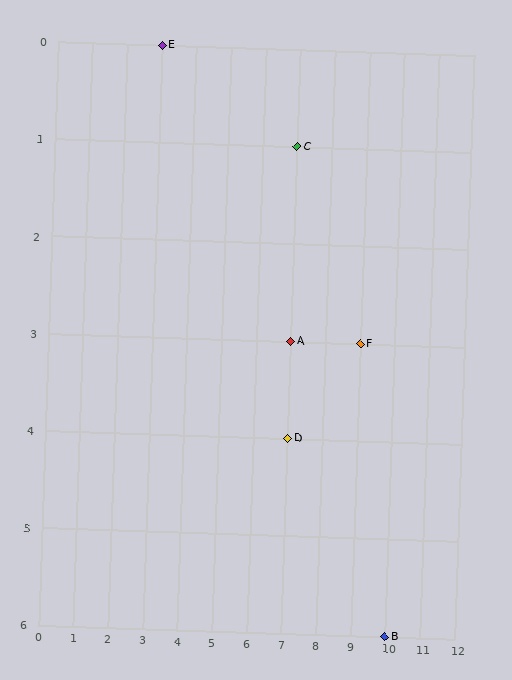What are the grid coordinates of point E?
Point E is at grid coordinates (3, 0).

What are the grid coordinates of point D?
Point D is at grid coordinates (7, 4).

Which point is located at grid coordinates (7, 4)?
Point D is at (7, 4).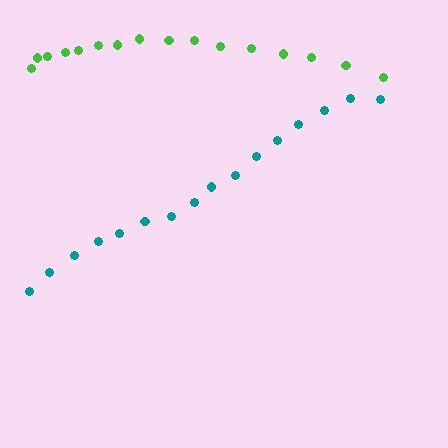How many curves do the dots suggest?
There are 2 distinct paths.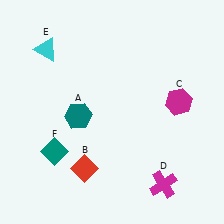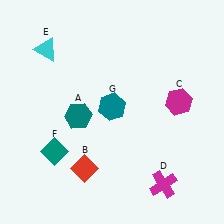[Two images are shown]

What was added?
A teal hexagon (G) was added in Image 2.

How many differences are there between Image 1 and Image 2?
There is 1 difference between the two images.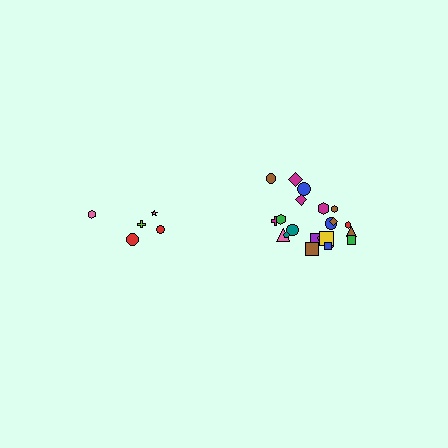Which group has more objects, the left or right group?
The right group.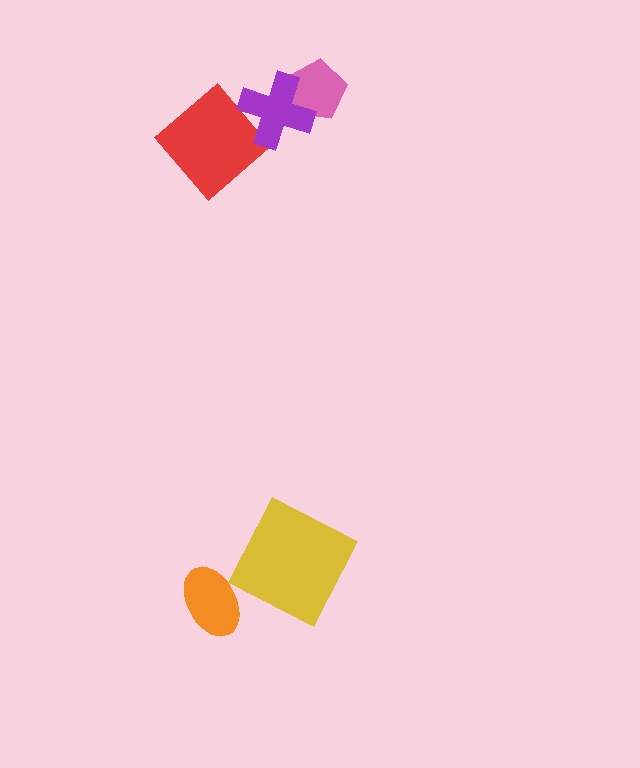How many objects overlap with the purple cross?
2 objects overlap with the purple cross.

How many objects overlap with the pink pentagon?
1 object overlaps with the pink pentagon.